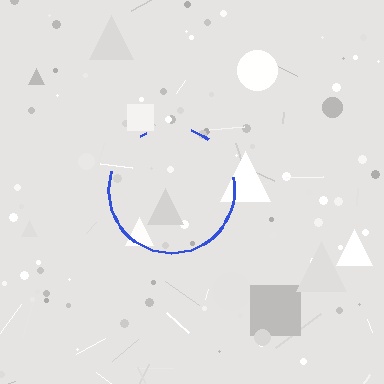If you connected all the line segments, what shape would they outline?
They would outline a circle.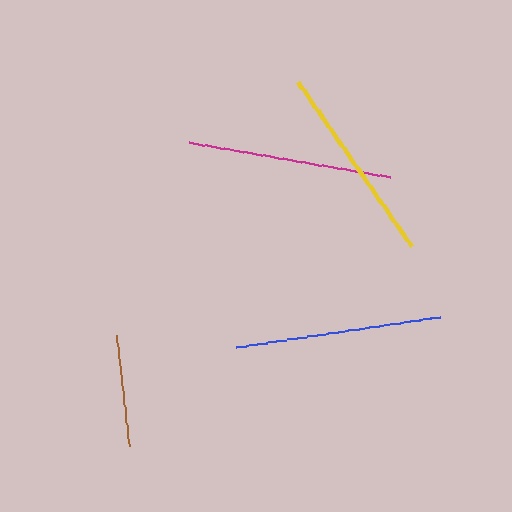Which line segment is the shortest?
The brown line is the shortest at approximately 110 pixels.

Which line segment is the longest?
The blue line is the longest at approximately 207 pixels.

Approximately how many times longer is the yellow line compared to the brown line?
The yellow line is approximately 1.8 times the length of the brown line.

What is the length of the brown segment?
The brown segment is approximately 110 pixels long.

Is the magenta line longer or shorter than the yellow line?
The magenta line is longer than the yellow line.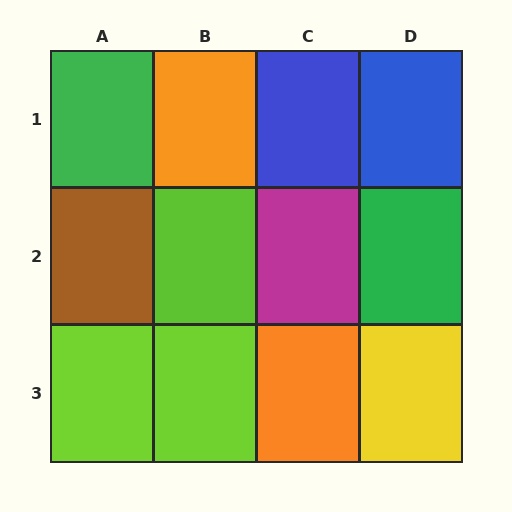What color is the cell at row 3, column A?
Lime.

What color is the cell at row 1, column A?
Green.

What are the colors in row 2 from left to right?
Brown, lime, magenta, green.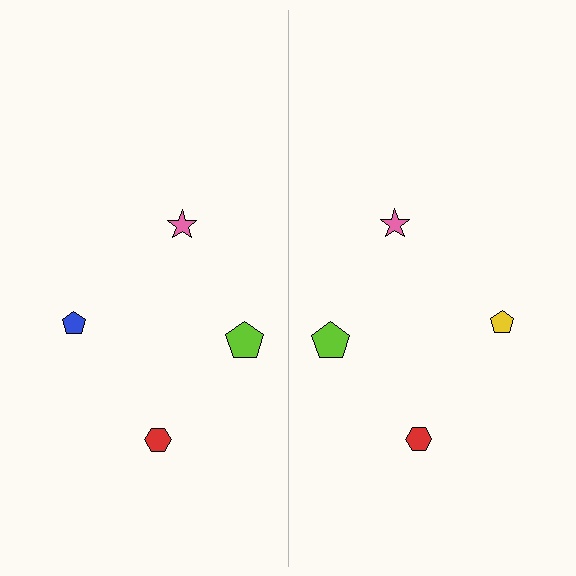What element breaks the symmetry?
The yellow pentagon on the right side breaks the symmetry — its mirror counterpart is blue.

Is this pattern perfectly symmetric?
No, the pattern is not perfectly symmetric. The yellow pentagon on the right side breaks the symmetry — its mirror counterpart is blue.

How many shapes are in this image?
There are 8 shapes in this image.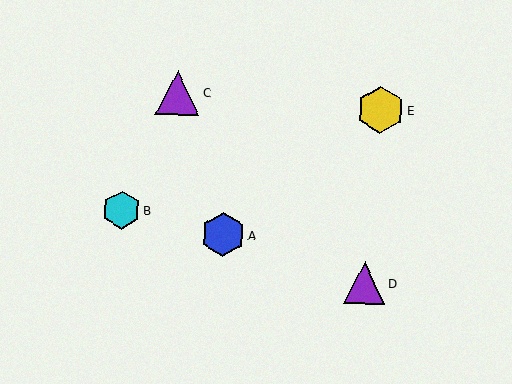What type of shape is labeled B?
Shape B is a cyan hexagon.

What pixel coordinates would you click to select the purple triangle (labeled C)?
Click at (178, 93) to select the purple triangle C.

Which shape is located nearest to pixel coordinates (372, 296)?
The purple triangle (labeled D) at (364, 283) is nearest to that location.